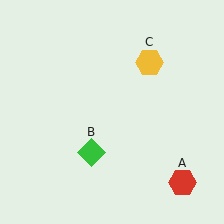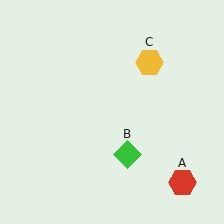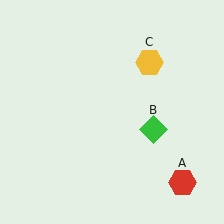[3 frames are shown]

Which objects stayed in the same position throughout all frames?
Red hexagon (object A) and yellow hexagon (object C) remained stationary.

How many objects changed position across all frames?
1 object changed position: green diamond (object B).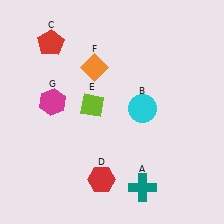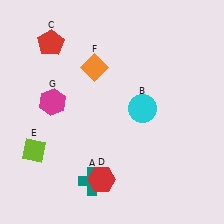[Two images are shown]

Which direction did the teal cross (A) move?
The teal cross (A) moved left.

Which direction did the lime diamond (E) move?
The lime diamond (E) moved left.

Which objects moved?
The objects that moved are: the teal cross (A), the lime diamond (E).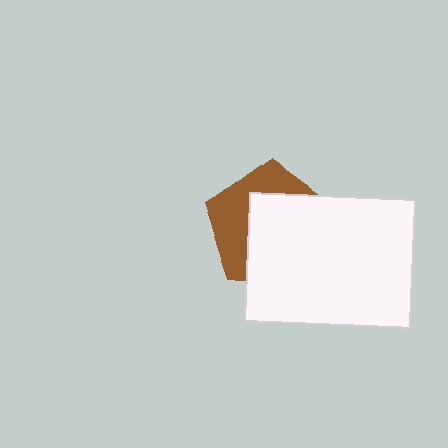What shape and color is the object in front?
The object in front is a white rectangle.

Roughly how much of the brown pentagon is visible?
A small part of it is visible (roughly 40%).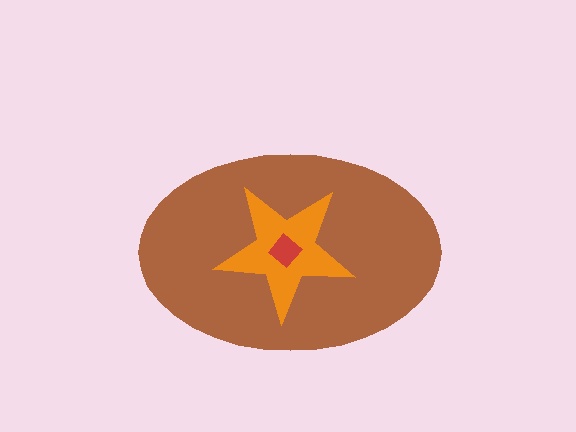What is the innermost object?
The red diamond.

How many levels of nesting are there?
3.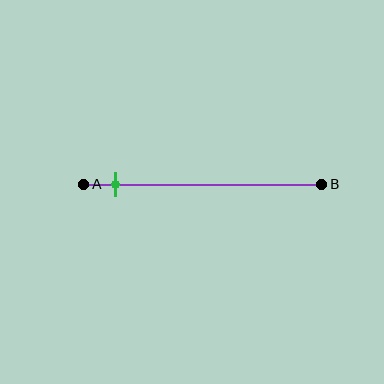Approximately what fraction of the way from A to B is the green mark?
The green mark is approximately 15% of the way from A to B.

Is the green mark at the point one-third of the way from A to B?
No, the mark is at about 15% from A, not at the 33% one-third point.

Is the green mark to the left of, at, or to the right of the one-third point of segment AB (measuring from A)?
The green mark is to the left of the one-third point of segment AB.